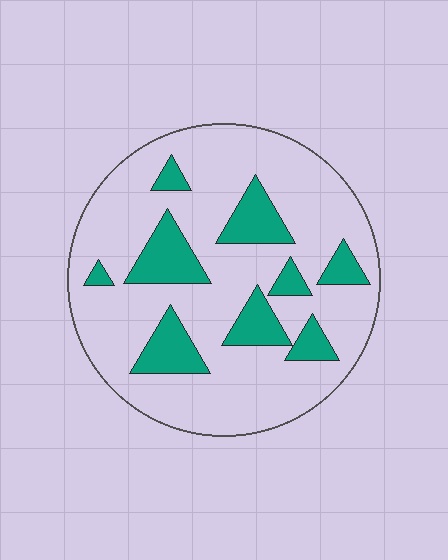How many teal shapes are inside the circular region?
9.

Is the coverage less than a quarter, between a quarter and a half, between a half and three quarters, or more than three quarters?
Less than a quarter.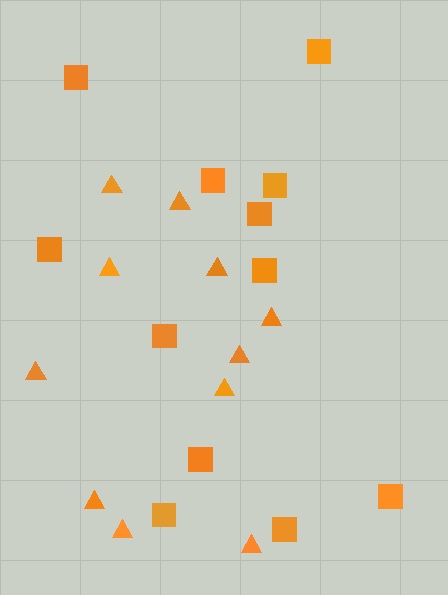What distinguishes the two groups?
There are 2 groups: one group of squares (12) and one group of triangles (11).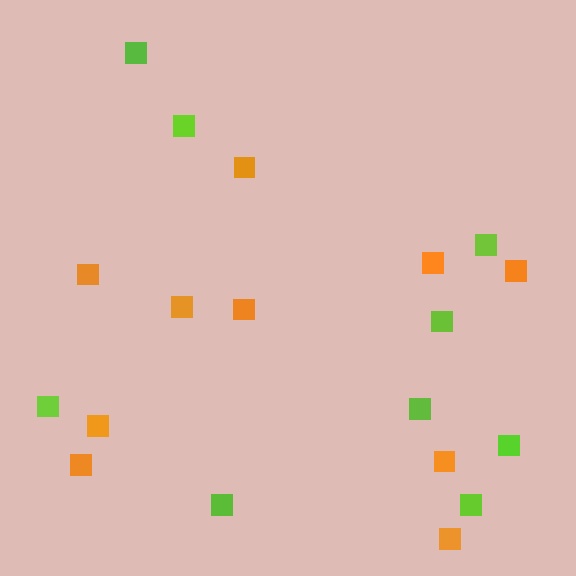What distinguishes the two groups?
There are 2 groups: one group of lime squares (9) and one group of orange squares (10).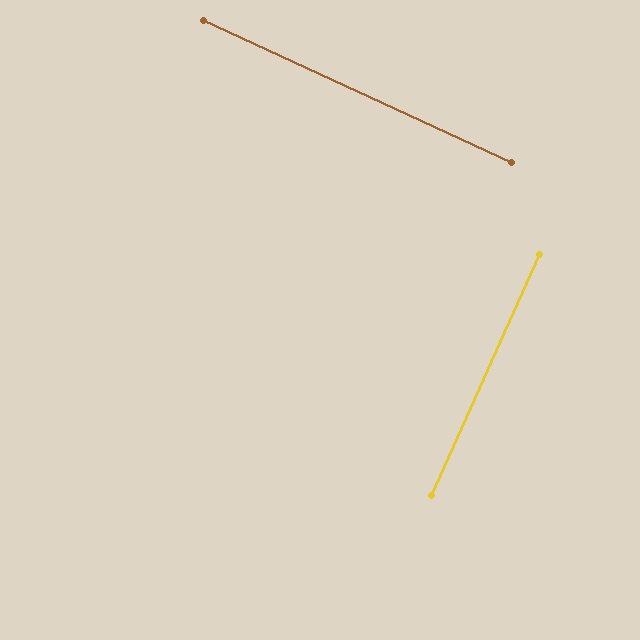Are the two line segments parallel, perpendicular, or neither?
Perpendicular — they meet at approximately 90°.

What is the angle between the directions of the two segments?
Approximately 90 degrees.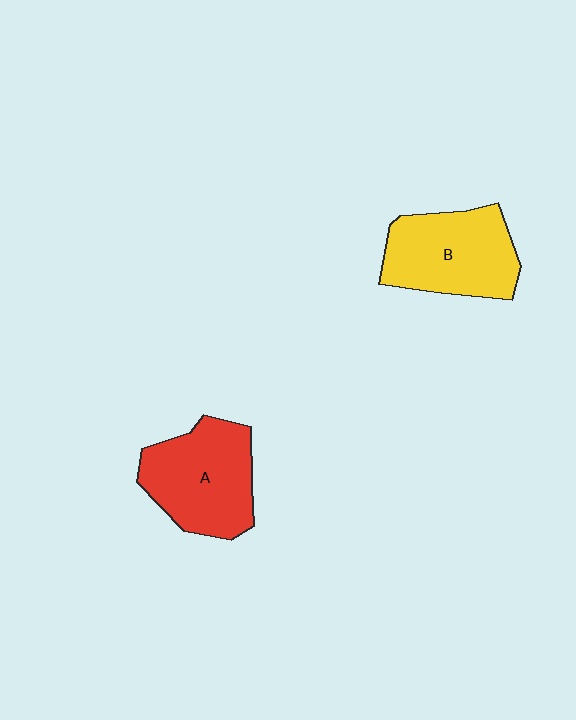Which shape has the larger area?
Shape A (red).